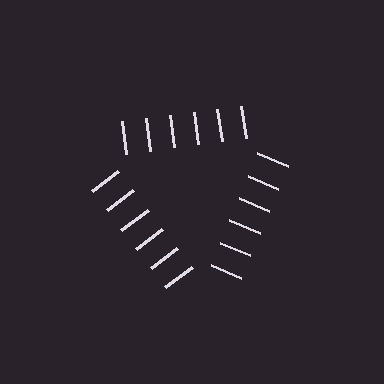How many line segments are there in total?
18 — 6 along each of the 3 edges.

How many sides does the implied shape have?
3 sides — the line-ends trace a triangle.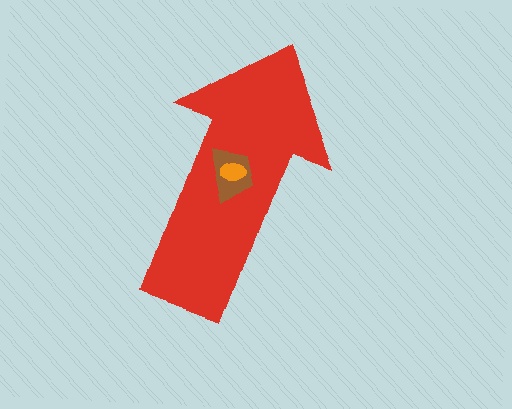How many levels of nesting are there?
3.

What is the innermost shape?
The orange ellipse.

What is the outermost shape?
The red arrow.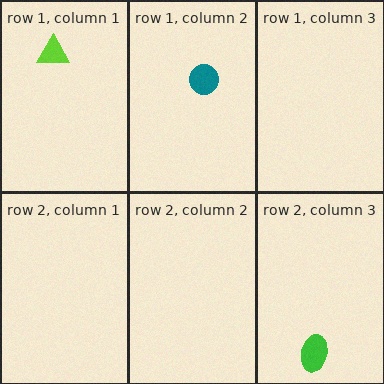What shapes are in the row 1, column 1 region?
The lime triangle.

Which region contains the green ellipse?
The row 2, column 3 region.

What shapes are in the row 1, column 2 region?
The teal circle.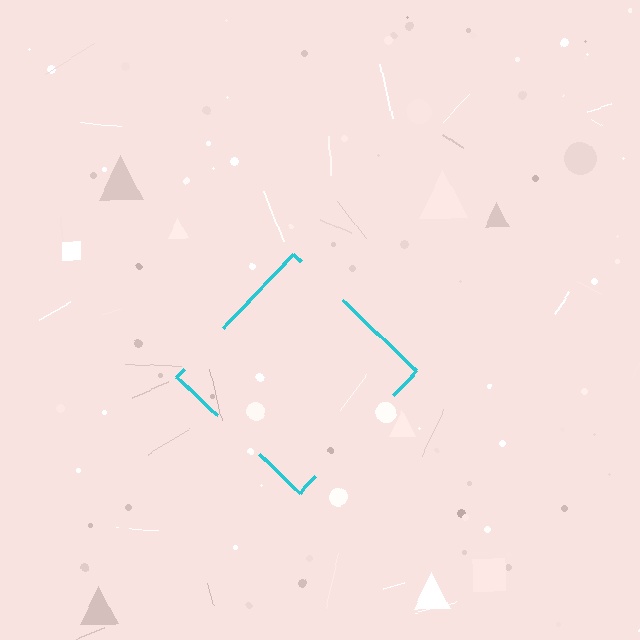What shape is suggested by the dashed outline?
The dashed outline suggests a diamond.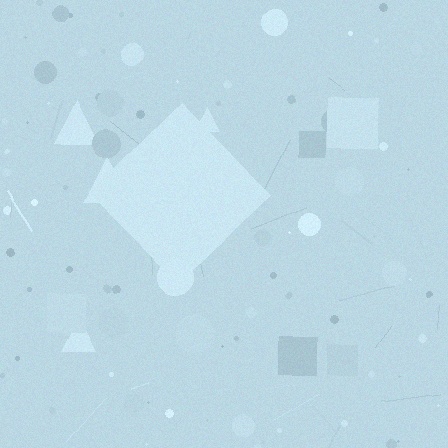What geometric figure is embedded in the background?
A diamond is embedded in the background.